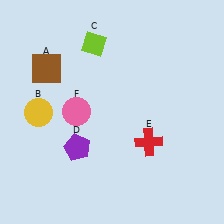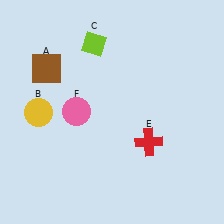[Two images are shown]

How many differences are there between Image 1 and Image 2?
There is 1 difference between the two images.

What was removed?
The purple pentagon (D) was removed in Image 2.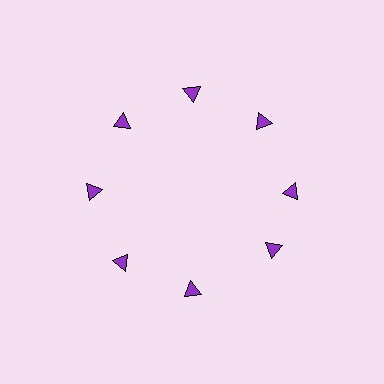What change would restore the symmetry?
The symmetry would be restored by rotating it back into even spacing with its neighbors so that all 8 triangles sit at equal angles and equal distance from the center.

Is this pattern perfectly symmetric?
No. The 8 purple triangles are arranged in a ring, but one element near the 4 o'clock position is rotated out of alignment along the ring, breaking the 8-fold rotational symmetry.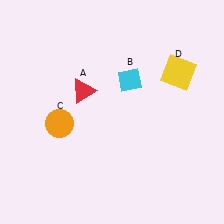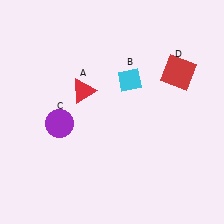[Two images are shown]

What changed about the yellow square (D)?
In Image 1, D is yellow. In Image 2, it changed to red.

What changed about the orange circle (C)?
In Image 1, C is orange. In Image 2, it changed to purple.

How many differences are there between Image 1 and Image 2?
There are 2 differences between the two images.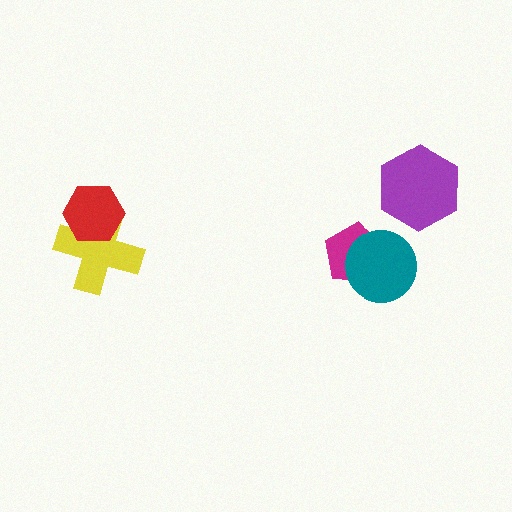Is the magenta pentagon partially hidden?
Yes, it is partially covered by another shape.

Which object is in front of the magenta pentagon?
The teal circle is in front of the magenta pentagon.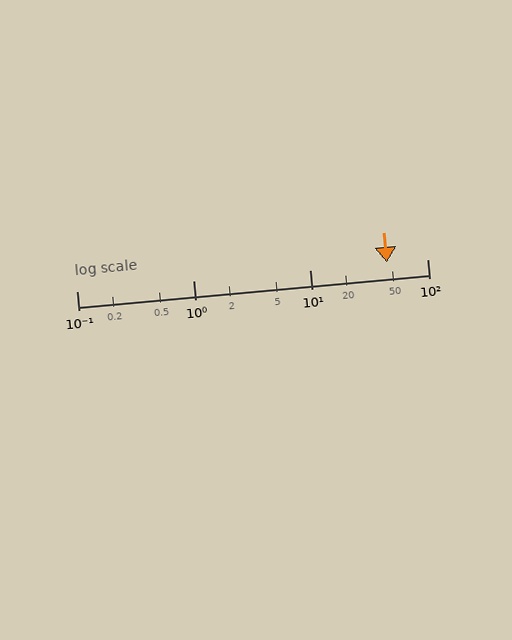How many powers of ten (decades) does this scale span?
The scale spans 3 decades, from 0.1 to 100.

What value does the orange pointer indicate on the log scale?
The pointer indicates approximately 45.